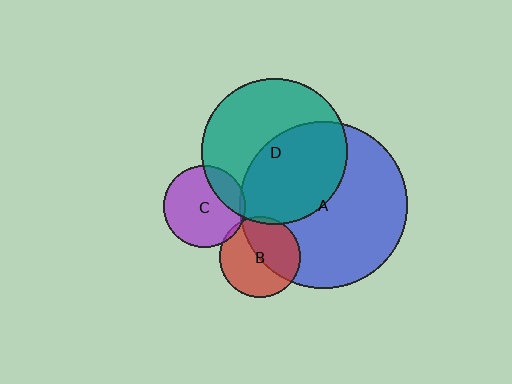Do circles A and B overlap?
Yes.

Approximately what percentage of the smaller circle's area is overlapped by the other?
Approximately 45%.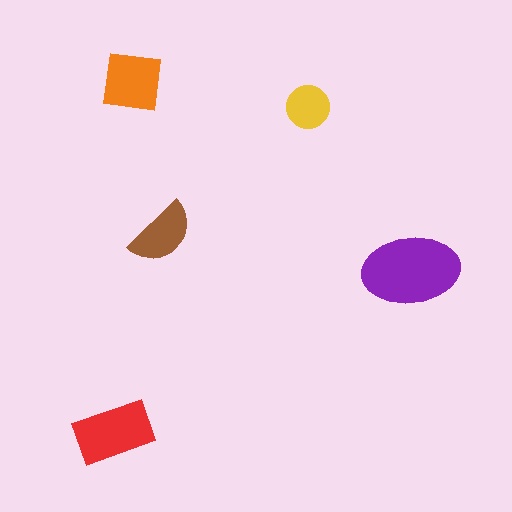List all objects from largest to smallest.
The purple ellipse, the red rectangle, the orange square, the brown semicircle, the yellow circle.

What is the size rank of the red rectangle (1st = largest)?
2nd.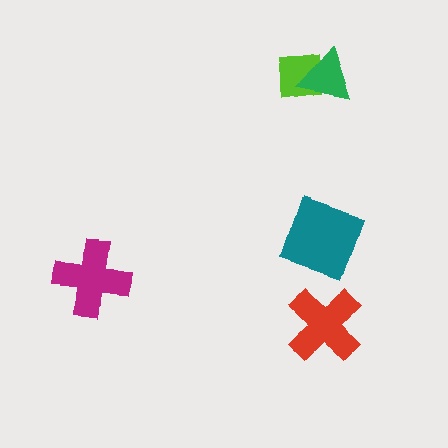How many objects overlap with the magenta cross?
0 objects overlap with the magenta cross.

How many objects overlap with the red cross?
0 objects overlap with the red cross.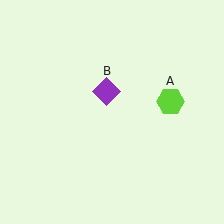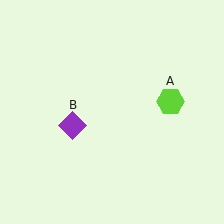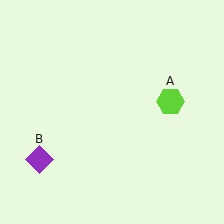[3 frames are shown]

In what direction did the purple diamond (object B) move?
The purple diamond (object B) moved down and to the left.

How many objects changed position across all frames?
1 object changed position: purple diamond (object B).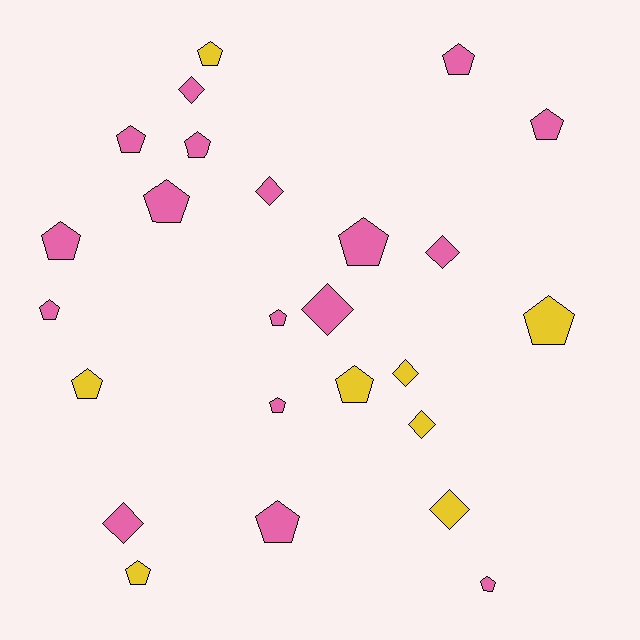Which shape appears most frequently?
Pentagon, with 17 objects.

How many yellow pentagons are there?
There are 5 yellow pentagons.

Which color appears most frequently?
Pink, with 17 objects.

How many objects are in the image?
There are 25 objects.